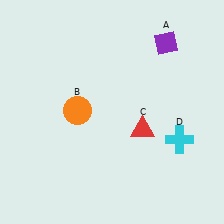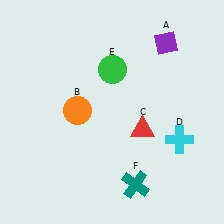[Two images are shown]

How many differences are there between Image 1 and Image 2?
There are 2 differences between the two images.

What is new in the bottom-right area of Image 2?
A teal cross (F) was added in the bottom-right area of Image 2.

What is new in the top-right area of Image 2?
A green circle (E) was added in the top-right area of Image 2.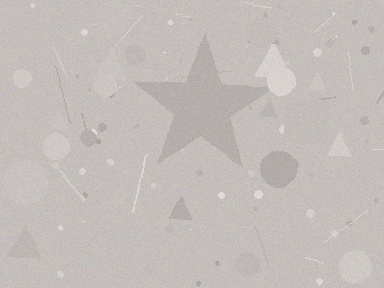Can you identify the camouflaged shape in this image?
The camouflaged shape is a star.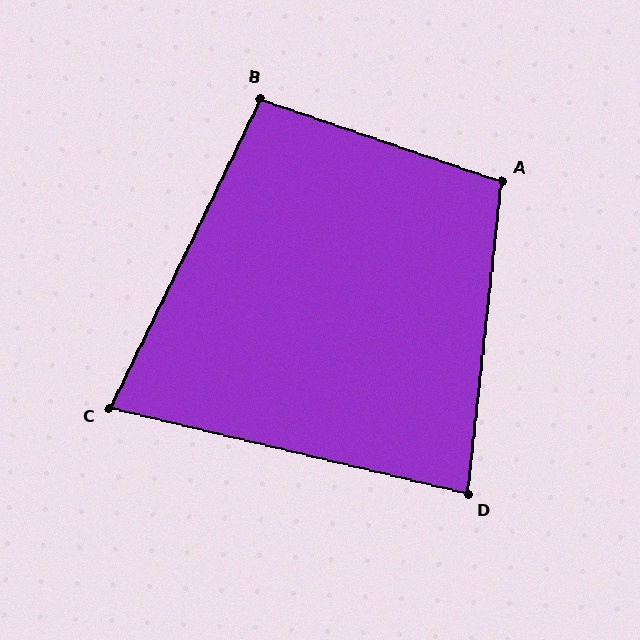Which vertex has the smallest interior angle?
C, at approximately 77 degrees.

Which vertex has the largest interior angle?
A, at approximately 103 degrees.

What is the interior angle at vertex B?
Approximately 97 degrees (obtuse).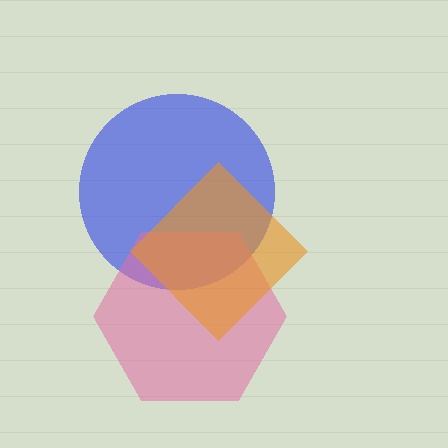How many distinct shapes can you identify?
There are 3 distinct shapes: a blue circle, a pink hexagon, an orange diamond.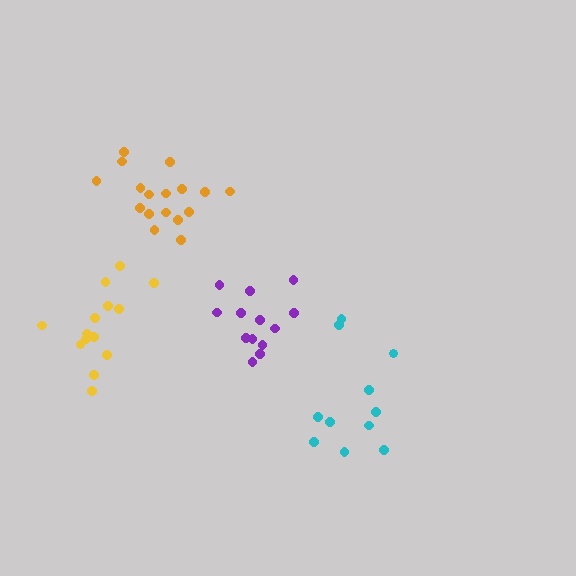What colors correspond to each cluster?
The clusters are colored: cyan, orange, purple, yellow.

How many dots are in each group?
Group 1: 11 dots, Group 2: 17 dots, Group 3: 13 dots, Group 4: 14 dots (55 total).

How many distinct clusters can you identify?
There are 4 distinct clusters.